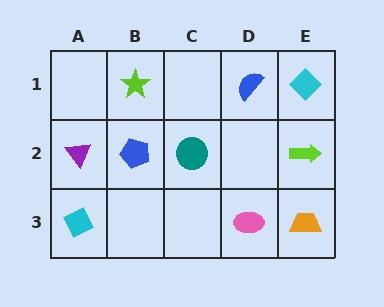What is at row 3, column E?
An orange trapezoid.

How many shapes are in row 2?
4 shapes.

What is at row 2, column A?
A purple triangle.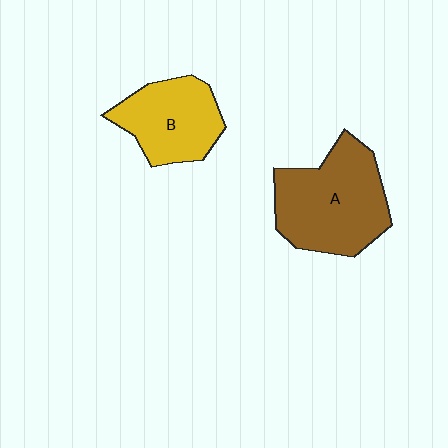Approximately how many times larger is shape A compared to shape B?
Approximately 1.4 times.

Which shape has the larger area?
Shape A (brown).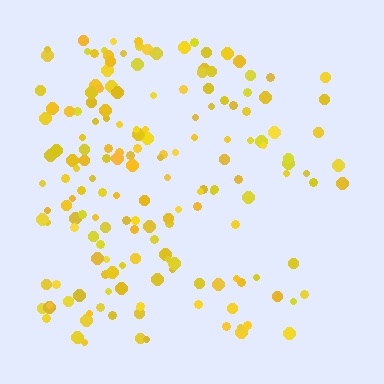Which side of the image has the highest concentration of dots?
The left.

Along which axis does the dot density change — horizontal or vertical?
Horizontal.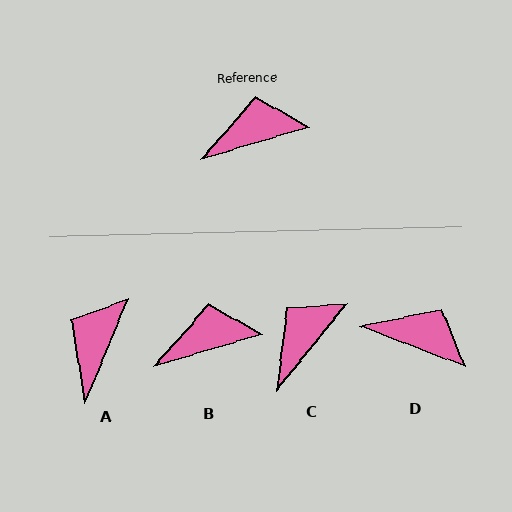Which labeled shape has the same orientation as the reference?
B.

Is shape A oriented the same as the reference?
No, it is off by about 51 degrees.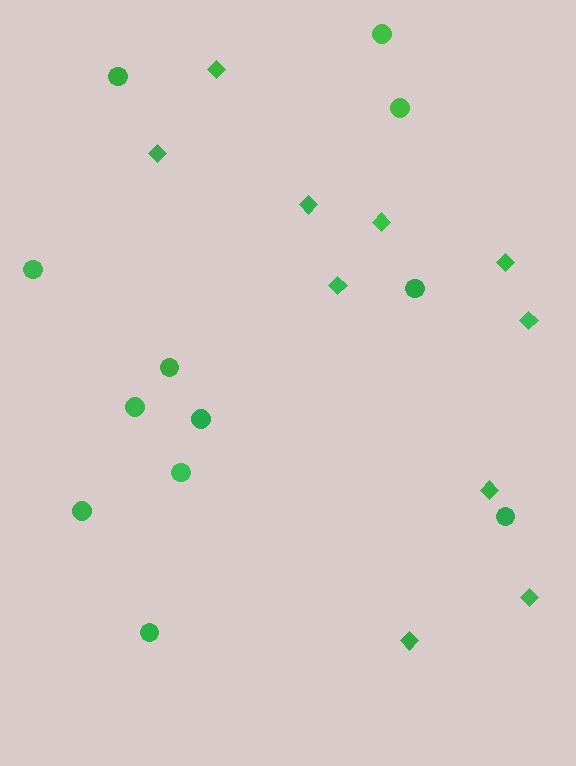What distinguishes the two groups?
There are 2 groups: one group of diamonds (10) and one group of circles (12).